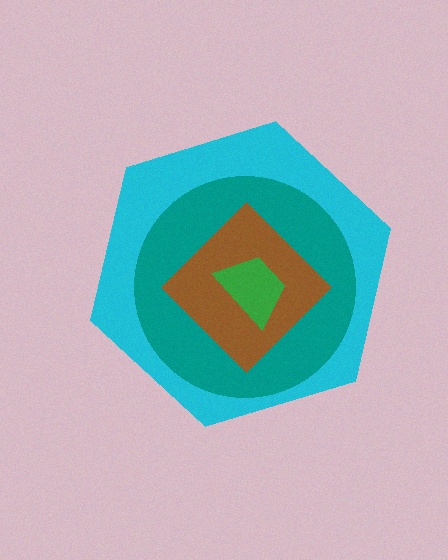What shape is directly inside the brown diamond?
The green trapezoid.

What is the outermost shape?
The cyan hexagon.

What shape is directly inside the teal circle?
The brown diamond.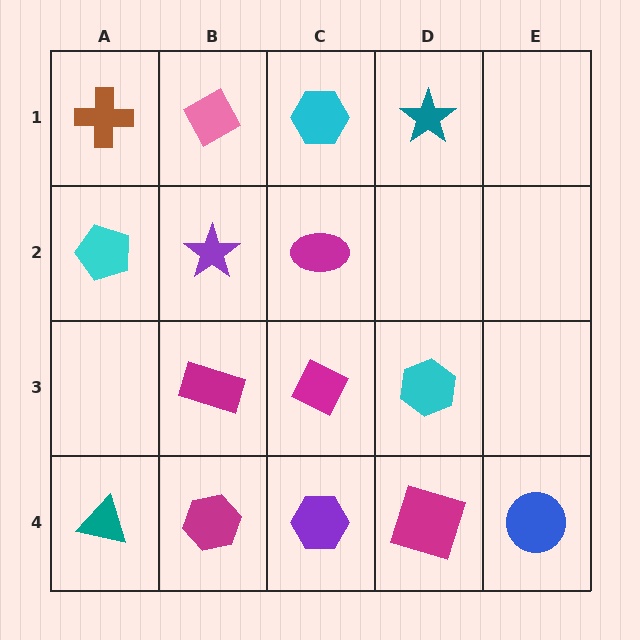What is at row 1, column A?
A brown cross.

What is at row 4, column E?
A blue circle.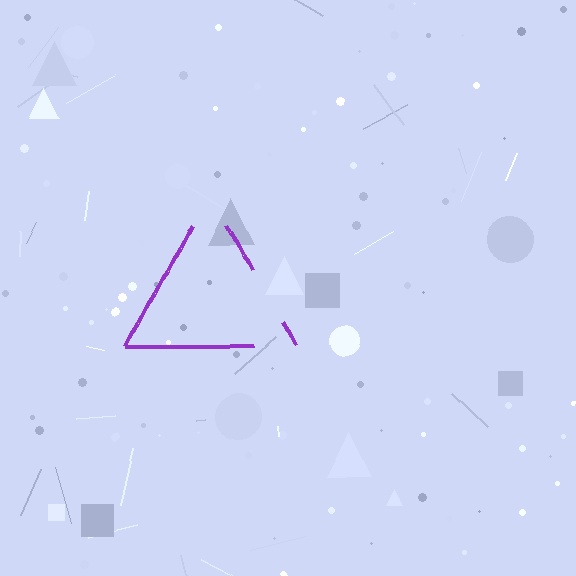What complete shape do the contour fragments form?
The contour fragments form a triangle.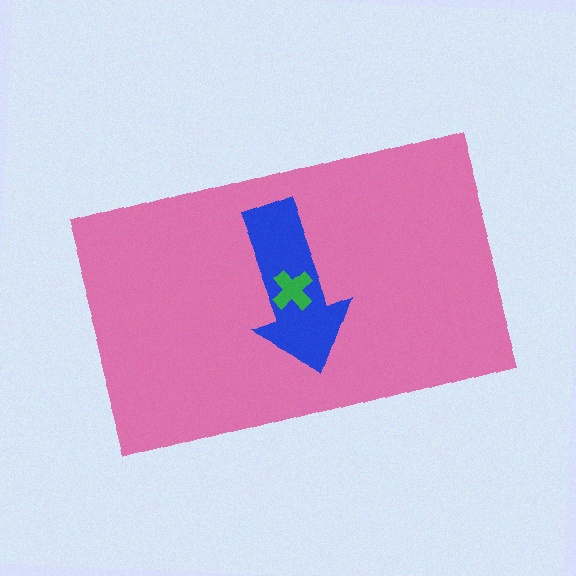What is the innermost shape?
The green cross.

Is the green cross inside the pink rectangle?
Yes.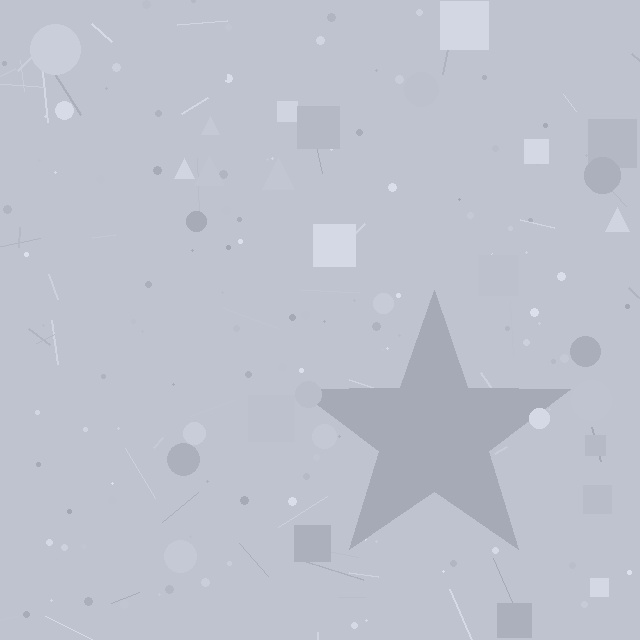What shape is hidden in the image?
A star is hidden in the image.